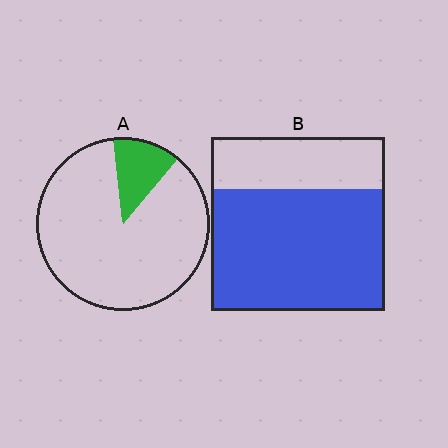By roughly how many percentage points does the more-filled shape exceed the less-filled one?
By roughly 55 percentage points (B over A).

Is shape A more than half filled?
No.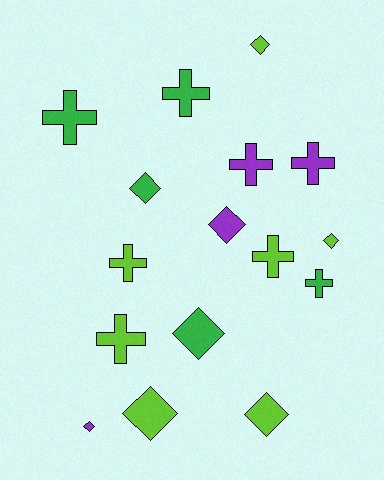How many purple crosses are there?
There are 2 purple crosses.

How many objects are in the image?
There are 16 objects.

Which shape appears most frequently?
Diamond, with 8 objects.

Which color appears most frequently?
Lime, with 7 objects.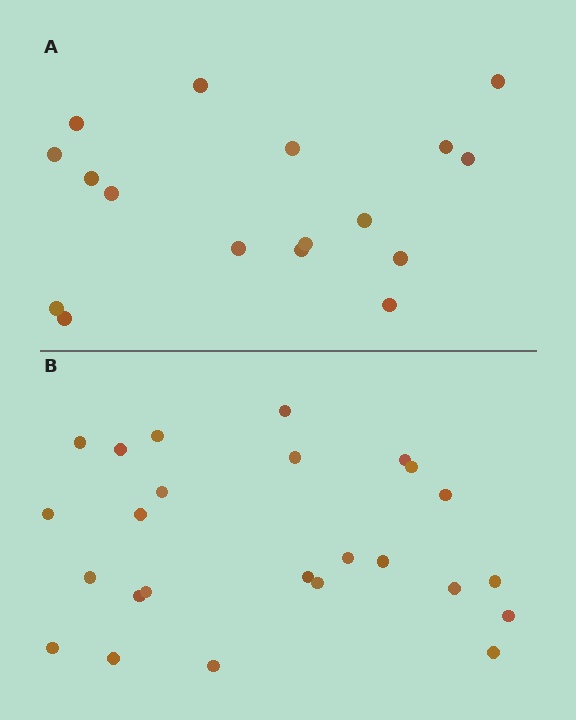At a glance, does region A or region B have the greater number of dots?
Region B (the bottom region) has more dots.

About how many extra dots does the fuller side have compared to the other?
Region B has roughly 8 or so more dots than region A.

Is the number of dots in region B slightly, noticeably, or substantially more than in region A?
Region B has substantially more. The ratio is roughly 1.5 to 1.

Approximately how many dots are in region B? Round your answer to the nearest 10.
About 20 dots. (The exact count is 25, which rounds to 20.)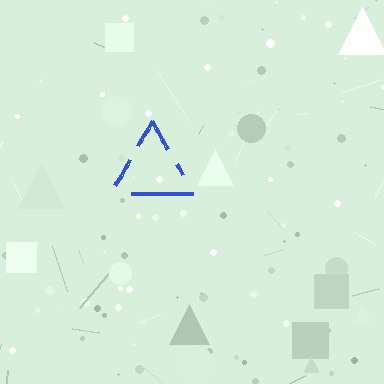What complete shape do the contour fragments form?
The contour fragments form a triangle.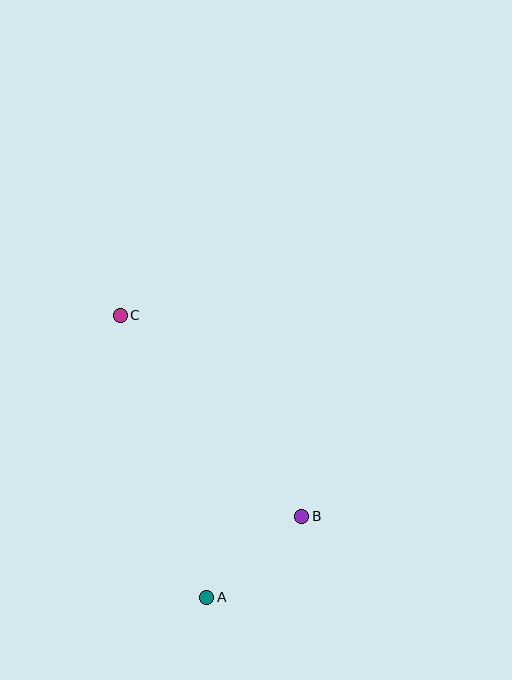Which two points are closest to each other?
Points A and B are closest to each other.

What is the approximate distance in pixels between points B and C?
The distance between B and C is approximately 271 pixels.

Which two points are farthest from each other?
Points A and C are farthest from each other.